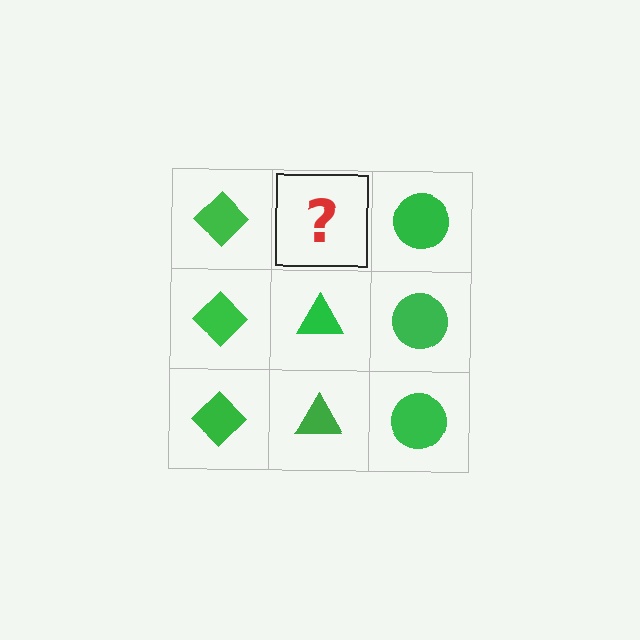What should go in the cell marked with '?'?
The missing cell should contain a green triangle.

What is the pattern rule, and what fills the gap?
The rule is that each column has a consistent shape. The gap should be filled with a green triangle.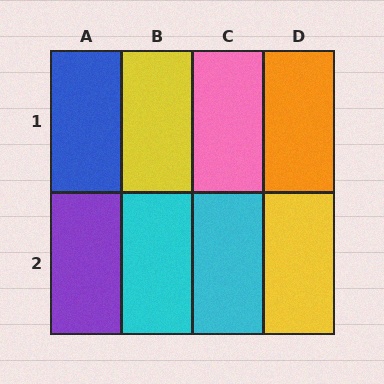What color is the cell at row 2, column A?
Purple.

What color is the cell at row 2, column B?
Cyan.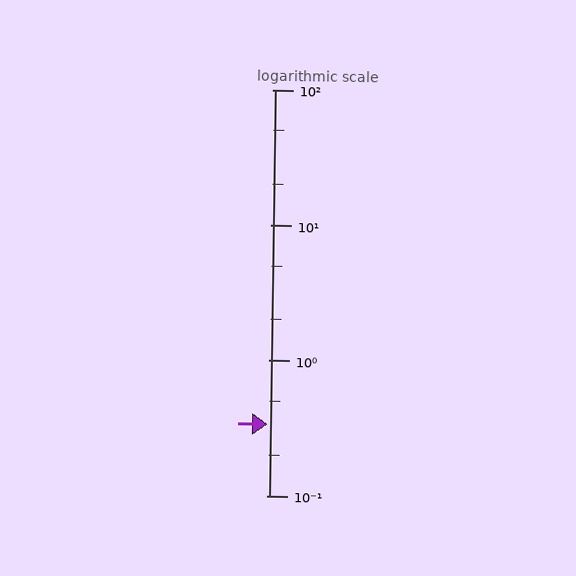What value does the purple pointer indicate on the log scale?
The pointer indicates approximately 0.34.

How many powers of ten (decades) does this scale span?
The scale spans 3 decades, from 0.1 to 100.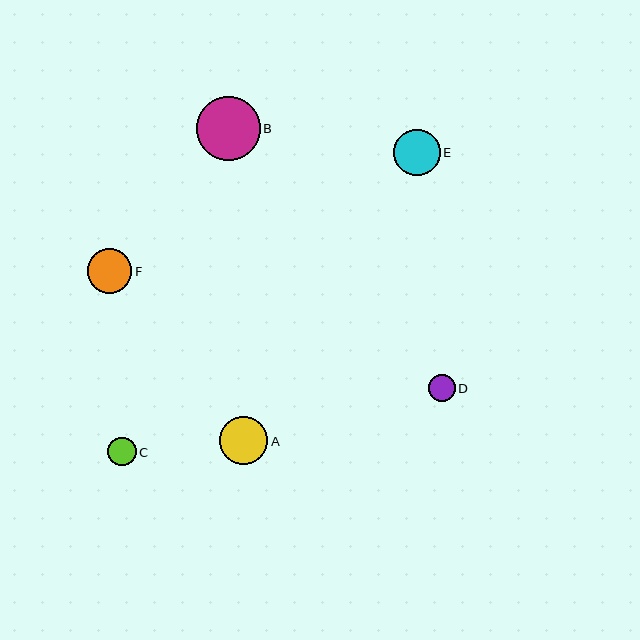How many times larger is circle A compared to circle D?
Circle A is approximately 1.8 times the size of circle D.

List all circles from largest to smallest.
From largest to smallest: B, A, E, F, C, D.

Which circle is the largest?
Circle B is the largest with a size of approximately 63 pixels.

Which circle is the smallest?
Circle D is the smallest with a size of approximately 26 pixels.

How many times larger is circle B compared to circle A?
Circle B is approximately 1.3 times the size of circle A.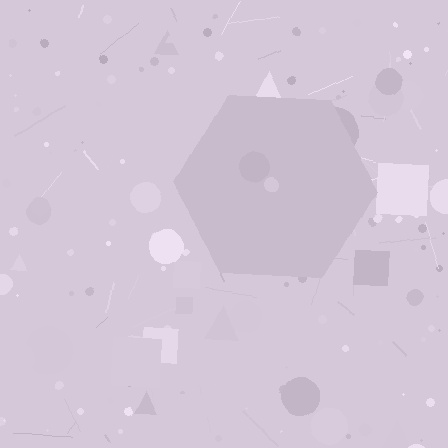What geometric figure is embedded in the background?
A hexagon is embedded in the background.